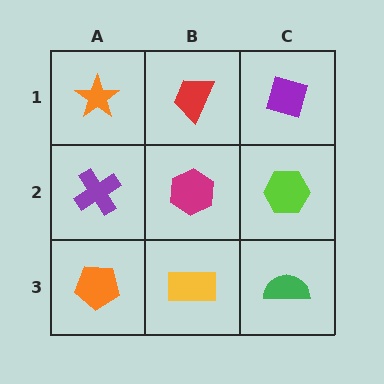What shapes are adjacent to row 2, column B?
A red trapezoid (row 1, column B), a yellow rectangle (row 3, column B), a purple cross (row 2, column A), a lime hexagon (row 2, column C).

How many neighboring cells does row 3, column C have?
2.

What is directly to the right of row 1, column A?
A red trapezoid.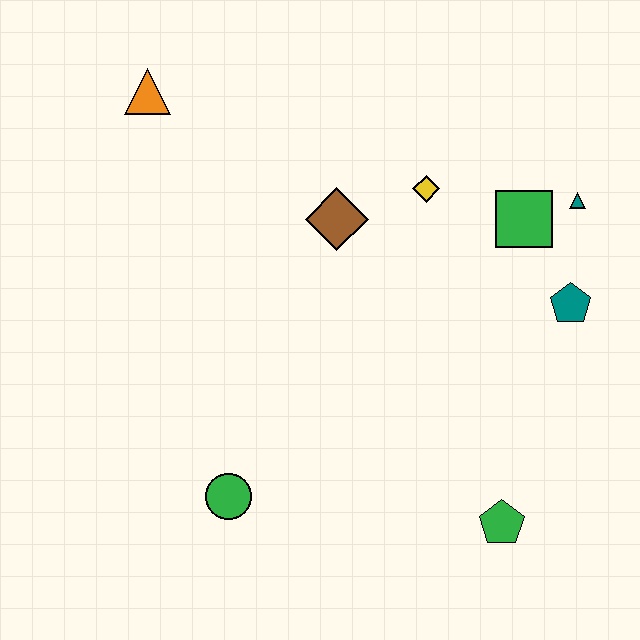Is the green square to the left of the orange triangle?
No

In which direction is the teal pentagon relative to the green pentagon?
The teal pentagon is above the green pentagon.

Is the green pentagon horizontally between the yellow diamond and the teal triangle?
Yes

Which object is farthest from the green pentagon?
The orange triangle is farthest from the green pentagon.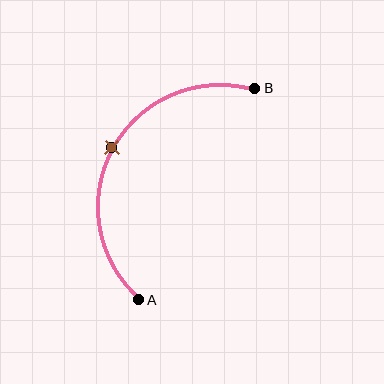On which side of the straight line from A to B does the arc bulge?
The arc bulges to the left of the straight line connecting A and B.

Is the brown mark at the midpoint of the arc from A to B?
Yes. The brown mark lies on the arc at equal arc-length from both A and B — it is the arc midpoint.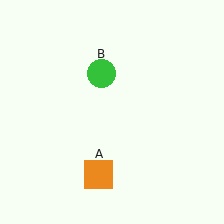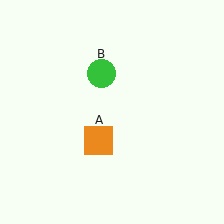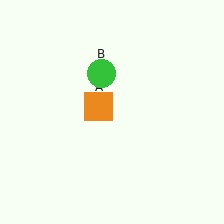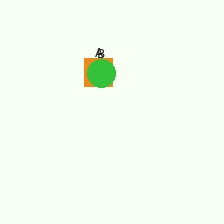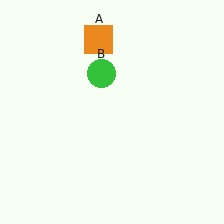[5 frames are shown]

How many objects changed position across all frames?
1 object changed position: orange square (object A).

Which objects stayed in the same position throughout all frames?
Green circle (object B) remained stationary.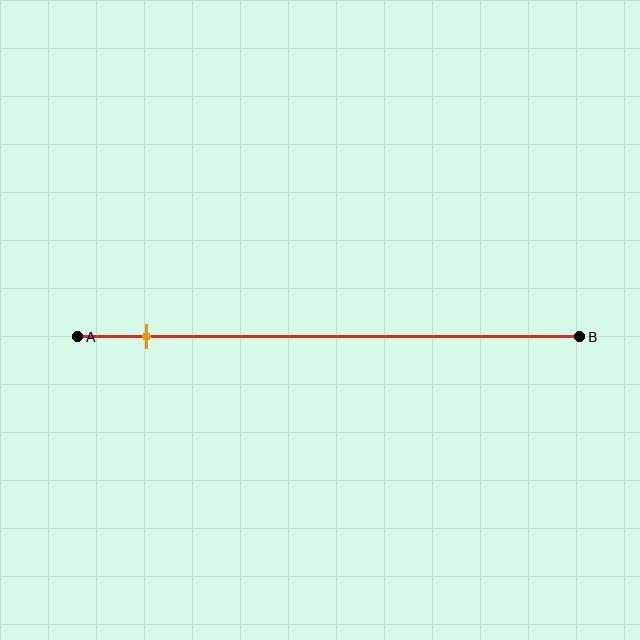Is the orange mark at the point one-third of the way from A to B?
No, the mark is at about 15% from A, not at the 33% one-third point.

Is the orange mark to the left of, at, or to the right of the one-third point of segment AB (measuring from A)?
The orange mark is to the left of the one-third point of segment AB.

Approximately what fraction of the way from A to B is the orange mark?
The orange mark is approximately 15% of the way from A to B.